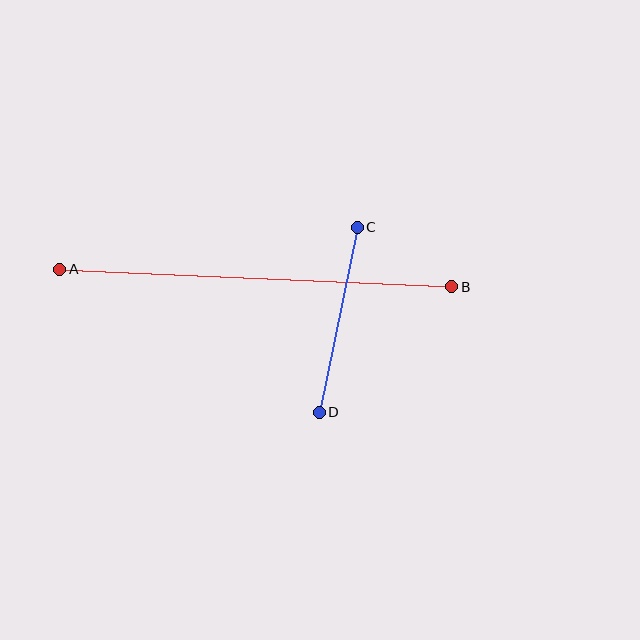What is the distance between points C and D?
The distance is approximately 189 pixels.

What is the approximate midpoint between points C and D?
The midpoint is at approximately (338, 320) pixels.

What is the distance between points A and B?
The distance is approximately 392 pixels.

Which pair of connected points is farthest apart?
Points A and B are farthest apart.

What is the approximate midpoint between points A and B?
The midpoint is at approximately (256, 278) pixels.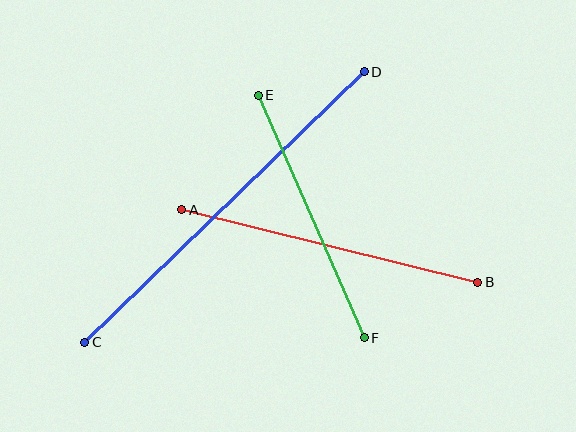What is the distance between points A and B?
The distance is approximately 305 pixels.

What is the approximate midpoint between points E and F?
The midpoint is at approximately (311, 217) pixels.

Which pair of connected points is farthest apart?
Points C and D are farthest apart.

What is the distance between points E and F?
The distance is approximately 265 pixels.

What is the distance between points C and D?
The distance is approximately 389 pixels.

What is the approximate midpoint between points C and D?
The midpoint is at approximately (225, 207) pixels.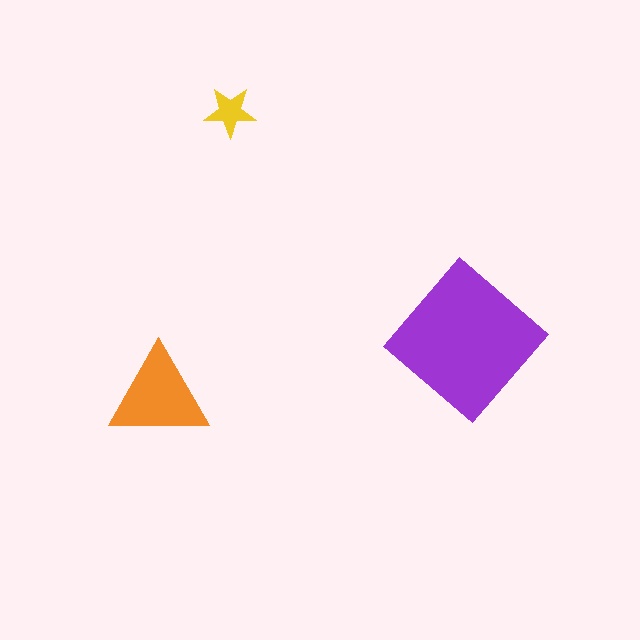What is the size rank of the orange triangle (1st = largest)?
2nd.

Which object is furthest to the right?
The purple diamond is rightmost.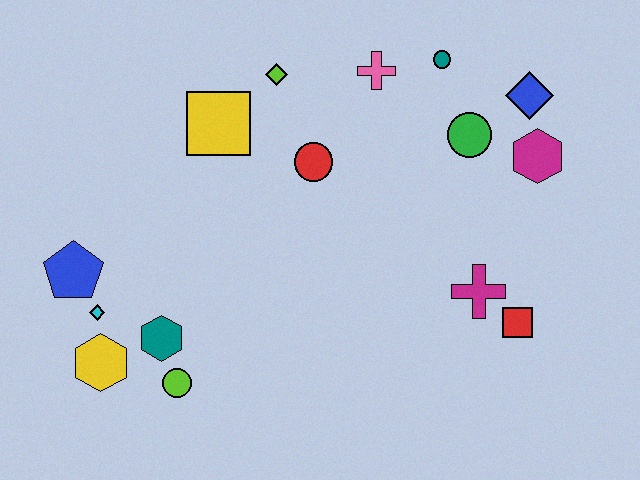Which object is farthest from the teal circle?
The yellow hexagon is farthest from the teal circle.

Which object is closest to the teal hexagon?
The lime circle is closest to the teal hexagon.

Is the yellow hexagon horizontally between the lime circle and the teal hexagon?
No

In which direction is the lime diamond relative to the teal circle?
The lime diamond is to the left of the teal circle.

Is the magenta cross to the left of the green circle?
No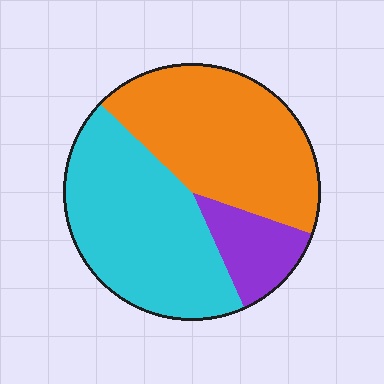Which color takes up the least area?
Purple, at roughly 15%.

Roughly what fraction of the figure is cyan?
Cyan covers 44% of the figure.